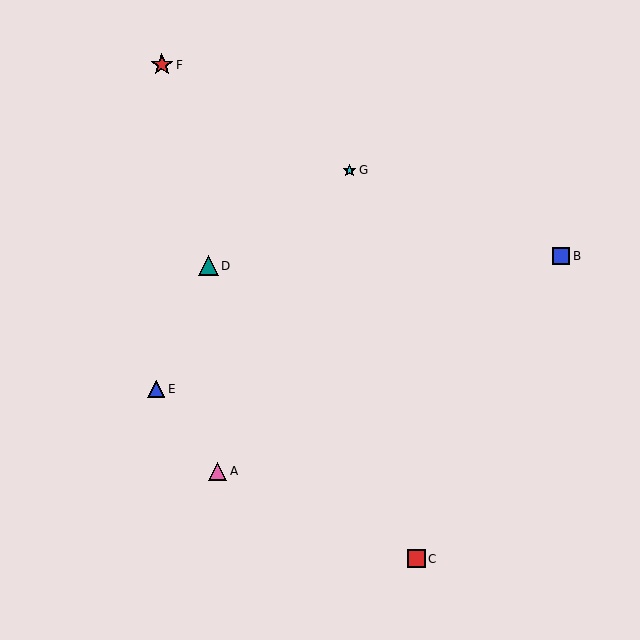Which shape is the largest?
The red star (labeled F) is the largest.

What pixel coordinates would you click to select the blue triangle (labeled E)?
Click at (156, 389) to select the blue triangle E.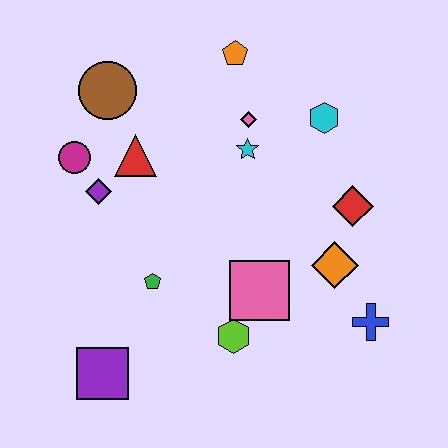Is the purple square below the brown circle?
Yes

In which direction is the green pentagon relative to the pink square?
The green pentagon is to the left of the pink square.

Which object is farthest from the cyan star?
The purple square is farthest from the cyan star.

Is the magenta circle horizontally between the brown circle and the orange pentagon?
No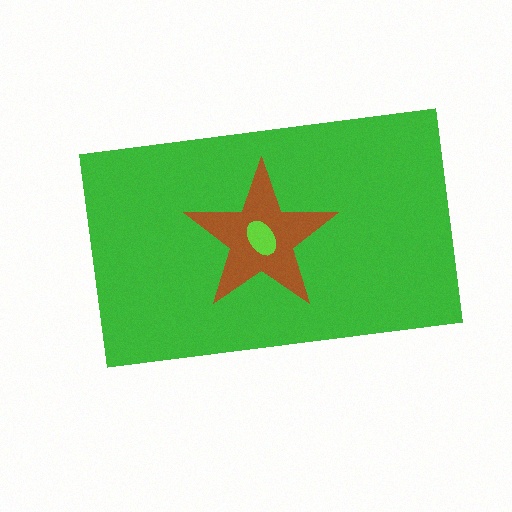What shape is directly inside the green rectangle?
The brown star.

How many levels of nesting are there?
3.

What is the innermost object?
The lime ellipse.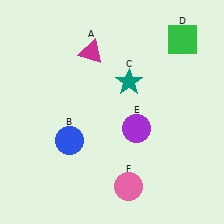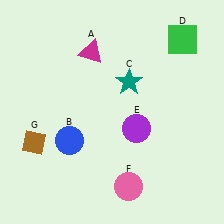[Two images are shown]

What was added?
A brown diamond (G) was added in Image 2.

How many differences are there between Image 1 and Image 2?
There is 1 difference between the two images.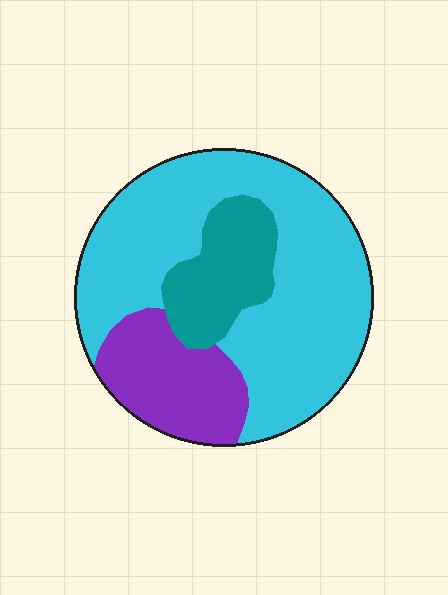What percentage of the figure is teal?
Teal takes up about one sixth (1/6) of the figure.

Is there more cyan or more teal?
Cyan.